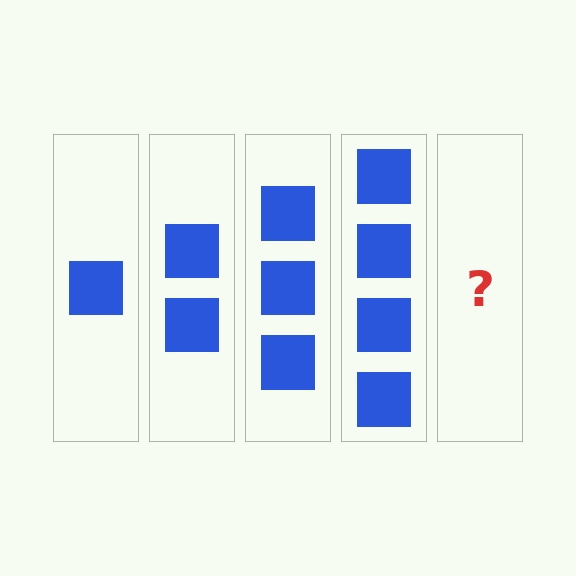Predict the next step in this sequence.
The next step is 5 squares.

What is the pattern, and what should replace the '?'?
The pattern is that each step adds one more square. The '?' should be 5 squares.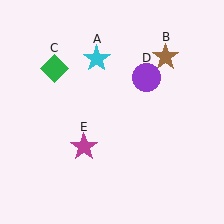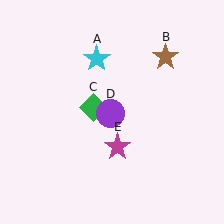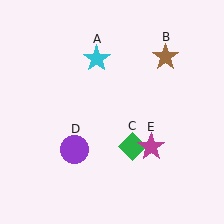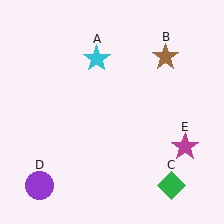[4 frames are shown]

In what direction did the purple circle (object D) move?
The purple circle (object D) moved down and to the left.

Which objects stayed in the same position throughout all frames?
Cyan star (object A) and brown star (object B) remained stationary.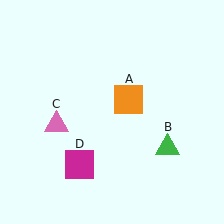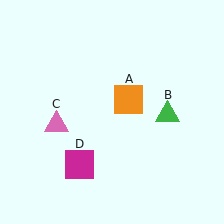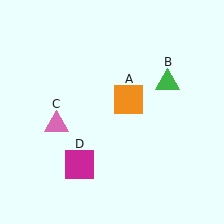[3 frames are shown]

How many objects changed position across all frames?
1 object changed position: green triangle (object B).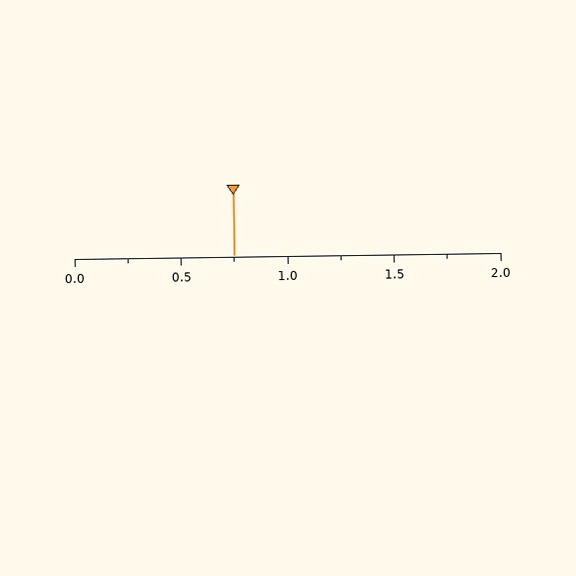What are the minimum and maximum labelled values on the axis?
The axis runs from 0.0 to 2.0.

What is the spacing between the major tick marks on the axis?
The major ticks are spaced 0.5 apart.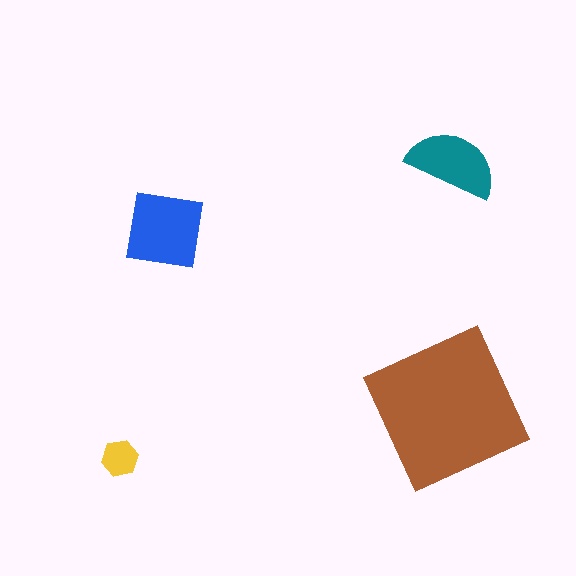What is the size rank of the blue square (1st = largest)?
2nd.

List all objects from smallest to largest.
The yellow hexagon, the teal semicircle, the blue square, the brown square.